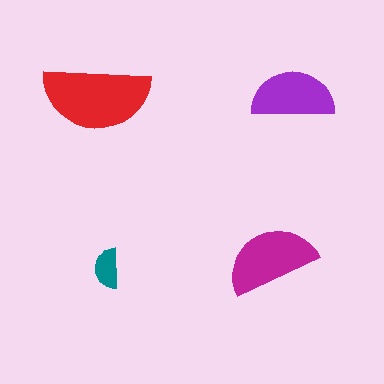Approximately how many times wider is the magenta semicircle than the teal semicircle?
About 2 times wider.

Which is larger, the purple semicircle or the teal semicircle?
The purple one.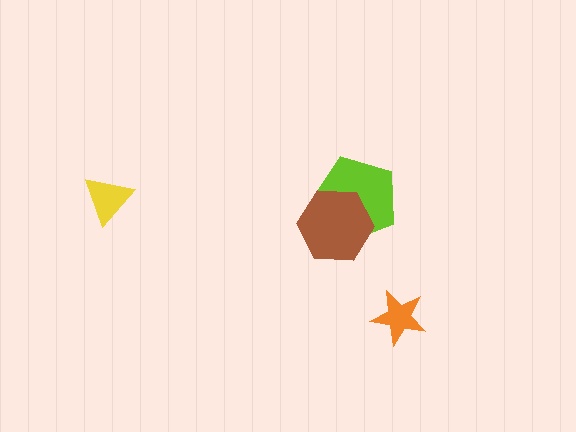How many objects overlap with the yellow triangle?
0 objects overlap with the yellow triangle.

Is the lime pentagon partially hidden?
Yes, it is partially covered by another shape.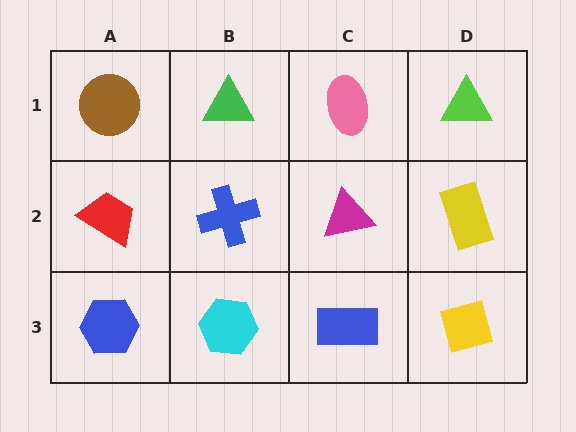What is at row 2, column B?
A blue cross.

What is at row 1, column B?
A green triangle.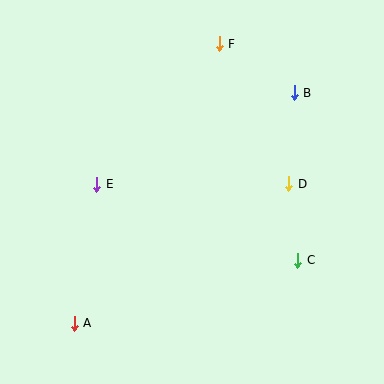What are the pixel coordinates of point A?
Point A is at (74, 323).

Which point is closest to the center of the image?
Point E at (97, 184) is closest to the center.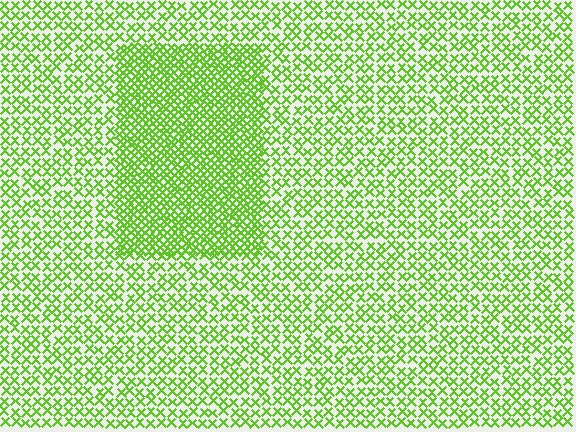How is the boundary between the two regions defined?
The boundary is defined by a change in element density (approximately 2.1x ratio). All elements are the same color, size, and shape.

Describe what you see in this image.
The image contains small lime elements arranged at two different densities. A rectangle-shaped region is visible where the elements are more densely packed than the surrounding area.